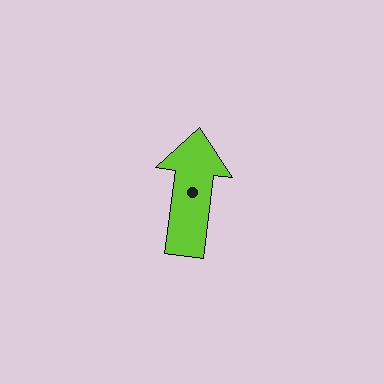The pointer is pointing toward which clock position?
Roughly 12 o'clock.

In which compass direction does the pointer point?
North.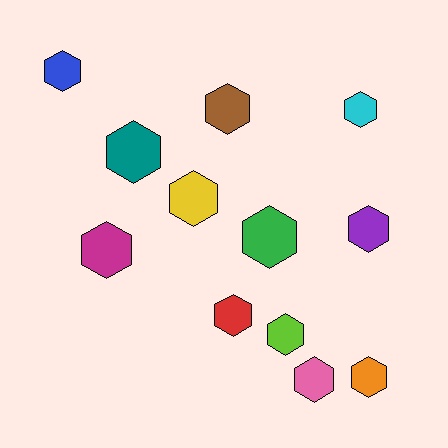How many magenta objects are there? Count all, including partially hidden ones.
There is 1 magenta object.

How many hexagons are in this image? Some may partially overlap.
There are 12 hexagons.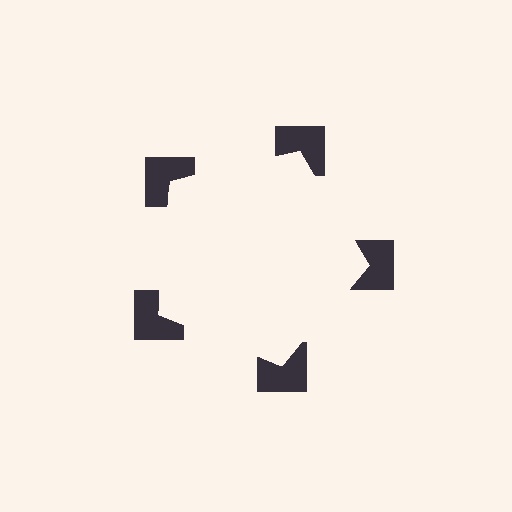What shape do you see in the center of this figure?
An illusory pentagon — its edges are inferred from the aligned wedge cuts in the notched squares, not physically drawn.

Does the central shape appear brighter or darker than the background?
It typically appears slightly brighter than the background, even though no actual brightness change is drawn.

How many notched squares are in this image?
There are 5 — one at each vertex of the illusory pentagon.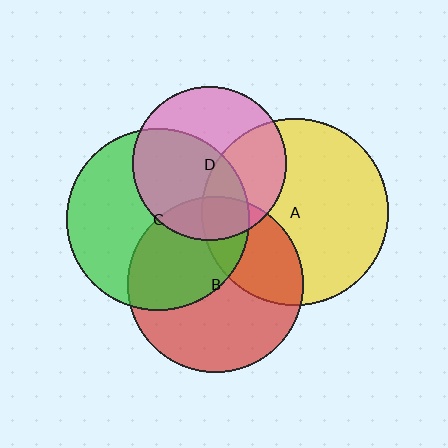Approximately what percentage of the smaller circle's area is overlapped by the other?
Approximately 30%.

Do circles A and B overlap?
Yes.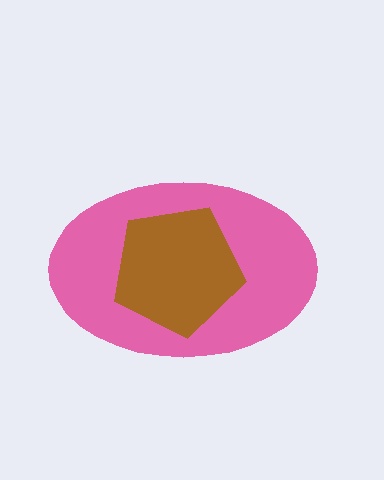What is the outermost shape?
The pink ellipse.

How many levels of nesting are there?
2.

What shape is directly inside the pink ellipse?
The brown pentagon.